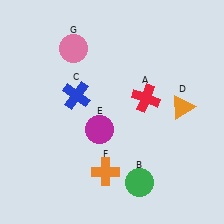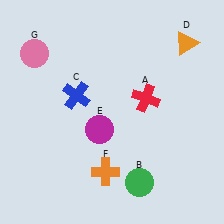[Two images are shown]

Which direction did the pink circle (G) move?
The pink circle (G) moved left.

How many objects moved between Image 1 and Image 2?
2 objects moved between the two images.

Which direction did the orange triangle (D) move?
The orange triangle (D) moved up.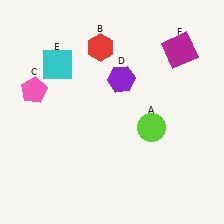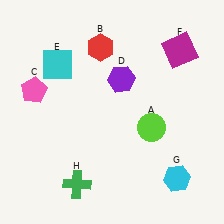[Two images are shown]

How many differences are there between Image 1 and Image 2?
There are 2 differences between the two images.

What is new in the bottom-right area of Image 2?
A cyan hexagon (G) was added in the bottom-right area of Image 2.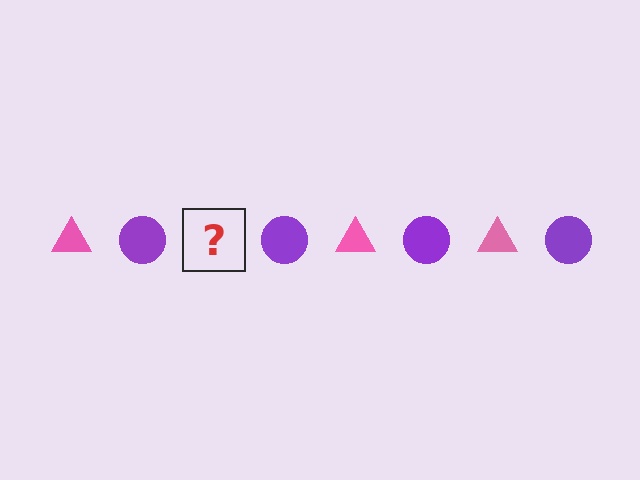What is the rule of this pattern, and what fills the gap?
The rule is that the pattern alternates between pink triangle and purple circle. The gap should be filled with a pink triangle.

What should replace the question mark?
The question mark should be replaced with a pink triangle.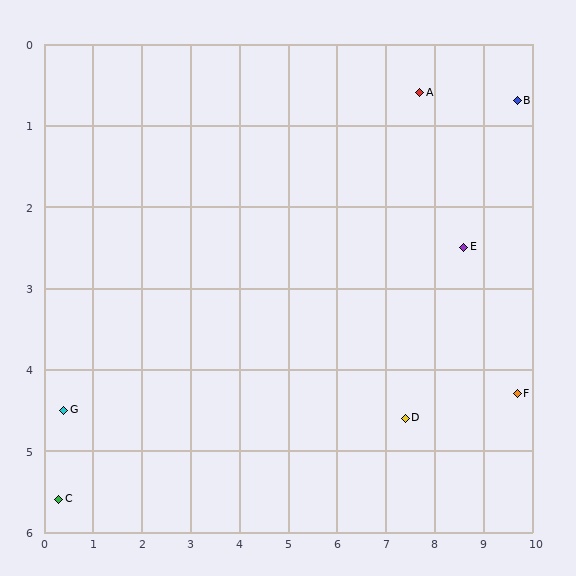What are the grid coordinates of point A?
Point A is at approximately (7.7, 0.6).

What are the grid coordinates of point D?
Point D is at approximately (7.4, 4.6).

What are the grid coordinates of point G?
Point G is at approximately (0.4, 4.5).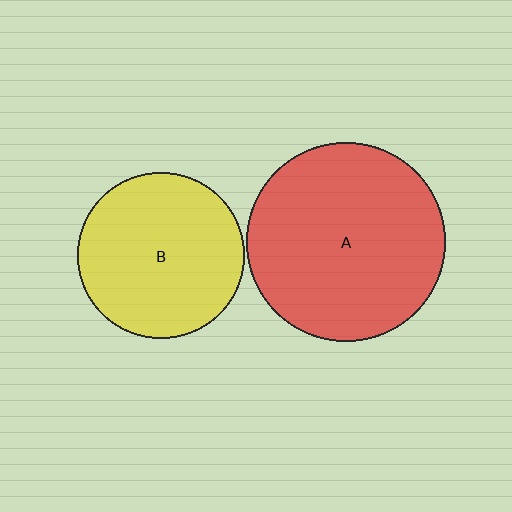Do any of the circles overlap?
No, none of the circles overlap.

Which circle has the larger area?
Circle A (red).